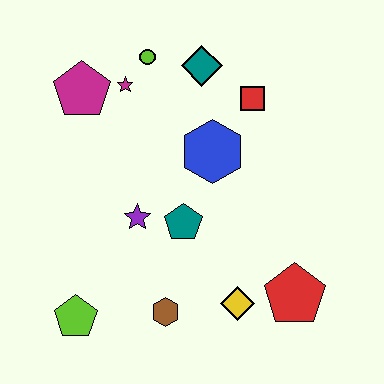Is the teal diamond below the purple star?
No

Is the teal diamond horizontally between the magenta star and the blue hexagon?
Yes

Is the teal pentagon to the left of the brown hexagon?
No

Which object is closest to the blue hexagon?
The red square is closest to the blue hexagon.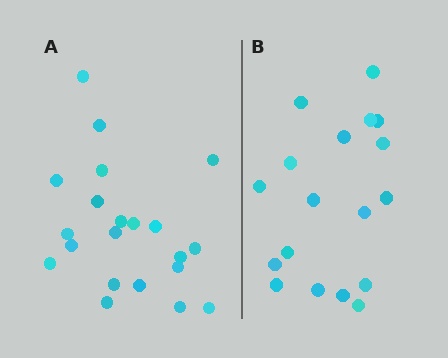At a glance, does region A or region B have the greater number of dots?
Region A (the left region) has more dots.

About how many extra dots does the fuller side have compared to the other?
Region A has just a few more — roughly 2 or 3 more dots than region B.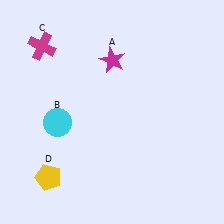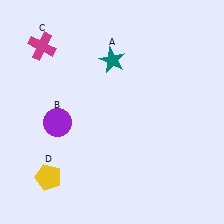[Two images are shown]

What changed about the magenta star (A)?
In Image 1, A is magenta. In Image 2, it changed to teal.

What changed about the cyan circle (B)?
In Image 1, B is cyan. In Image 2, it changed to purple.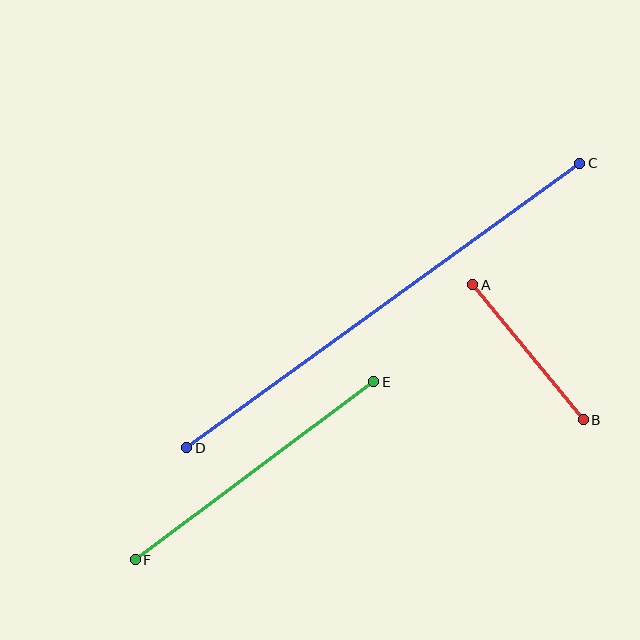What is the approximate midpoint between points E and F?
The midpoint is at approximately (254, 471) pixels.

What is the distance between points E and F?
The distance is approximately 298 pixels.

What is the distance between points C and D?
The distance is approximately 485 pixels.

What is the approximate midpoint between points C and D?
The midpoint is at approximately (383, 306) pixels.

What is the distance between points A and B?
The distance is approximately 175 pixels.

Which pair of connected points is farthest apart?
Points C and D are farthest apart.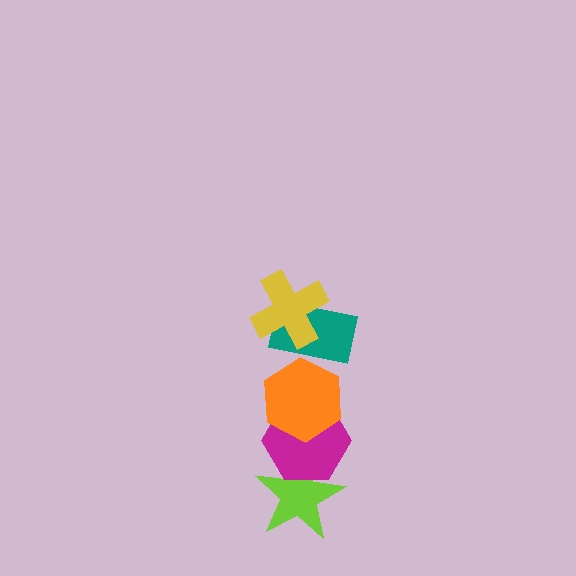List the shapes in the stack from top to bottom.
From top to bottom: the yellow cross, the teal rectangle, the orange hexagon, the magenta hexagon, the lime star.